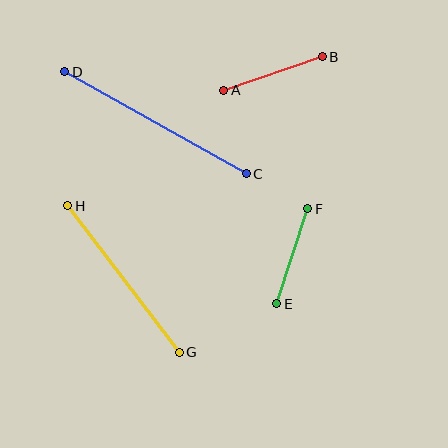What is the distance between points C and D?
The distance is approximately 208 pixels.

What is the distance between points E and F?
The distance is approximately 100 pixels.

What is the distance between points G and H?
The distance is approximately 184 pixels.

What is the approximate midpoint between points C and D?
The midpoint is at approximately (155, 123) pixels.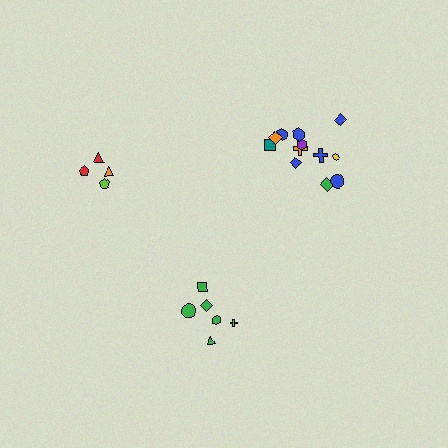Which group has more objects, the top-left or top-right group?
The top-right group.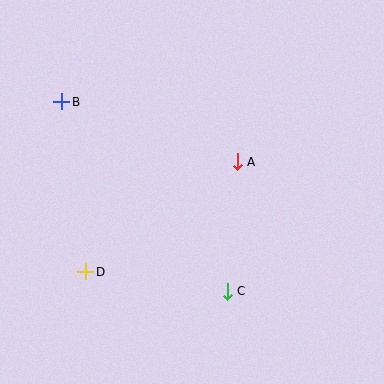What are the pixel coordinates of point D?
Point D is at (86, 272).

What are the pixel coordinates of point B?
Point B is at (62, 102).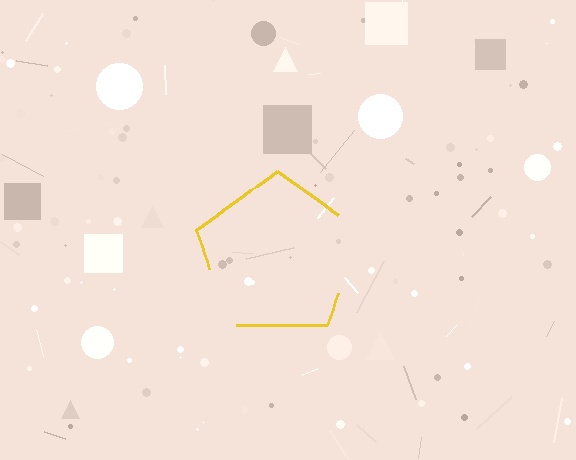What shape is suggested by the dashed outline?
The dashed outline suggests a pentagon.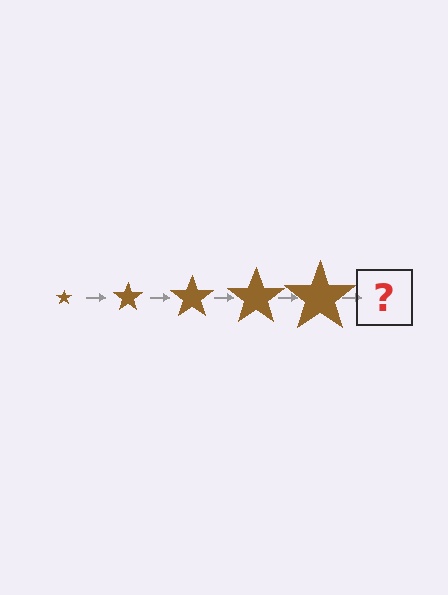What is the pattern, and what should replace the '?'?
The pattern is that the star gets progressively larger each step. The '?' should be a brown star, larger than the previous one.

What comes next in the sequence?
The next element should be a brown star, larger than the previous one.